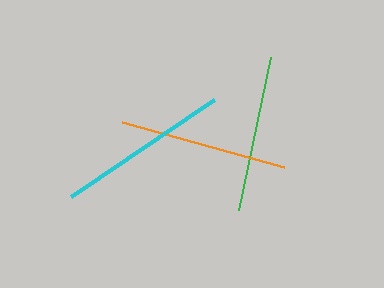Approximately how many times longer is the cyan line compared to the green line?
The cyan line is approximately 1.1 times the length of the green line.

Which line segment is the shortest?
The green line is the shortest at approximately 156 pixels.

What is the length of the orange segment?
The orange segment is approximately 168 pixels long.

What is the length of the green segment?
The green segment is approximately 156 pixels long.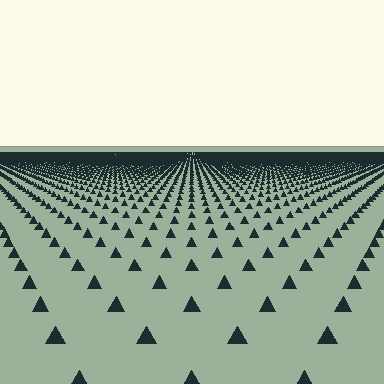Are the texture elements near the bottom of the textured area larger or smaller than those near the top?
Larger. Near the bottom, elements are closer to the viewer and appear at a bigger on-screen size.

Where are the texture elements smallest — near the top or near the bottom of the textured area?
Near the top.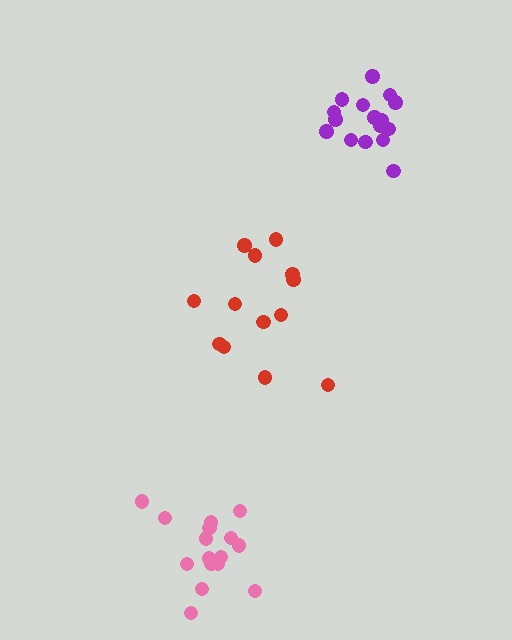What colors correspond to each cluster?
The clusters are colored: purple, red, pink.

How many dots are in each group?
Group 1: 16 dots, Group 2: 13 dots, Group 3: 16 dots (45 total).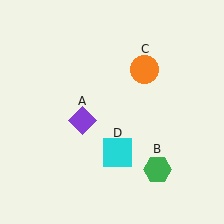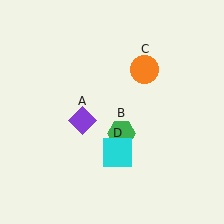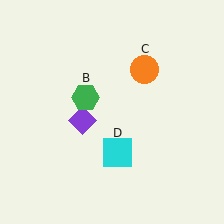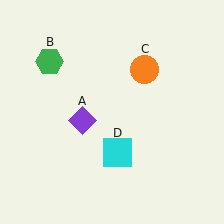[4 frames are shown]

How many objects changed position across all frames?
1 object changed position: green hexagon (object B).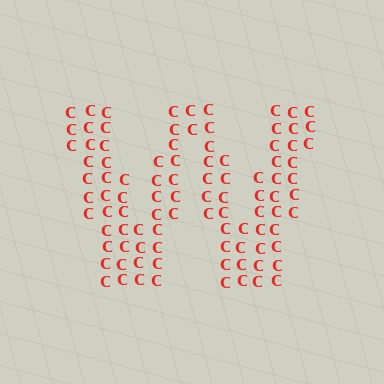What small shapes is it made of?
It is made of small letter C's.